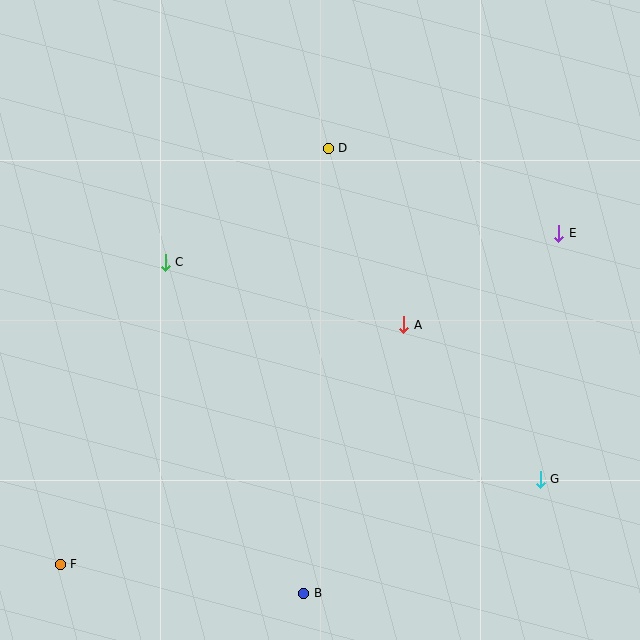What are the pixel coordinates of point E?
Point E is at (559, 233).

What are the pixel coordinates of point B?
Point B is at (304, 593).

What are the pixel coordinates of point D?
Point D is at (328, 148).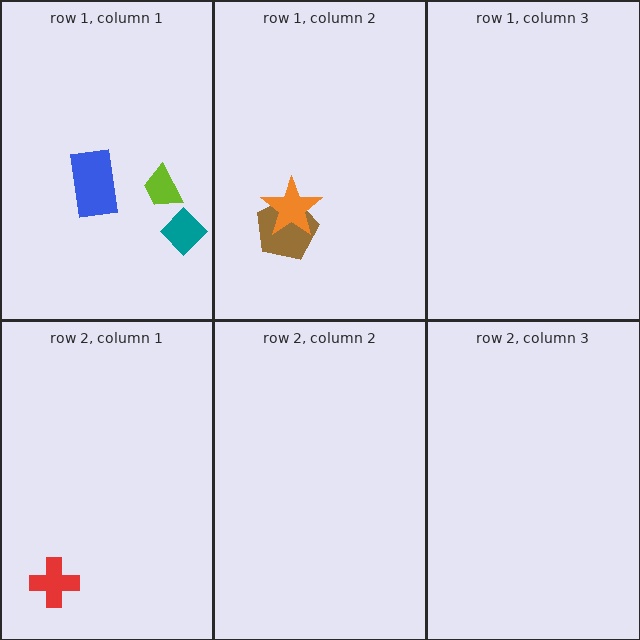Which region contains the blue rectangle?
The row 1, column 1 region.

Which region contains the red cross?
The row 2, column 1 region.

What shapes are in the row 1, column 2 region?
The brown pentagon, the orange star.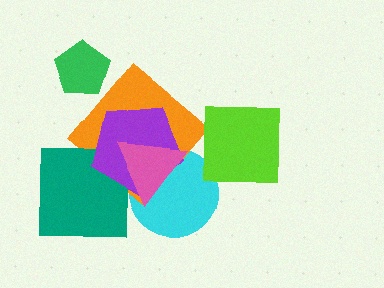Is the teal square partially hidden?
Yes, it is partially covered by another shape.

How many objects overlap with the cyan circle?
3 objects overlap with the cyan circle.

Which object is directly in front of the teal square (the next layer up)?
The purple pentagon is directly in front of the teal square.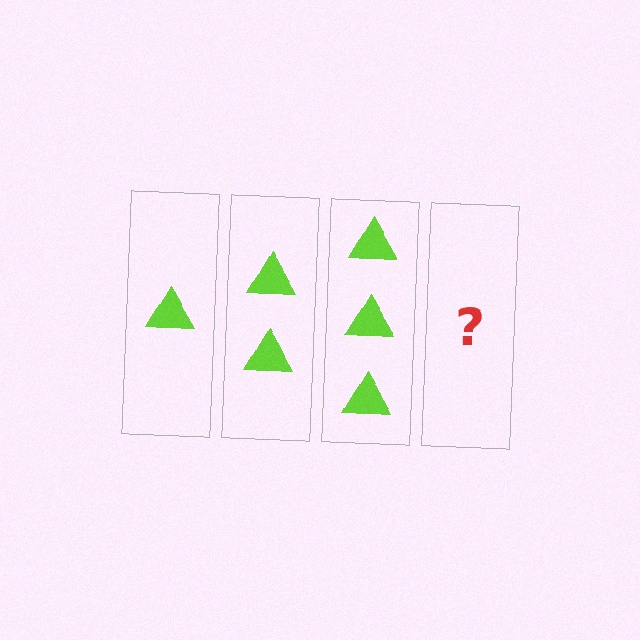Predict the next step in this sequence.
The next step is 4 triangles.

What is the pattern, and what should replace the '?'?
The pattern is that each step adds one more triangle. The '?' should be 4 triangles.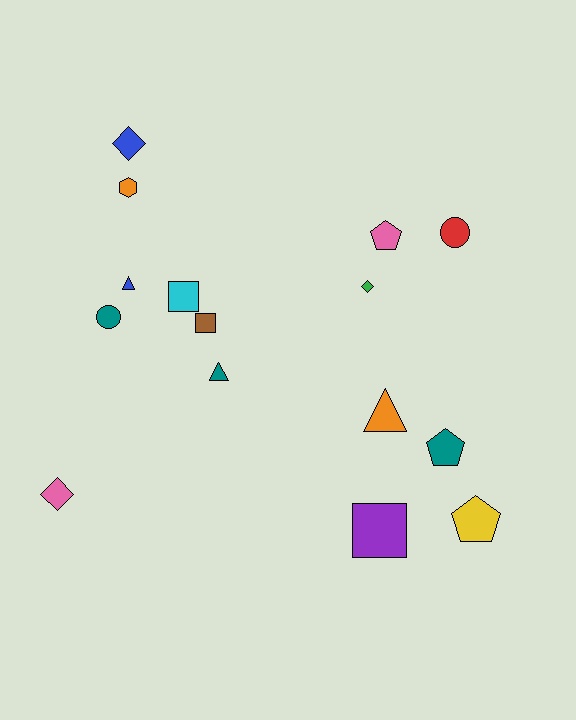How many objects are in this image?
There are 15 objects.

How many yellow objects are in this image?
There is 1 yellow object.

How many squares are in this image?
There are 3 squares.